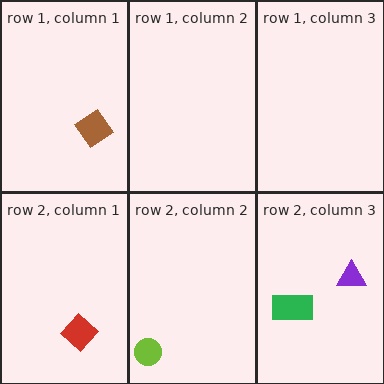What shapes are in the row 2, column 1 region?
The red diamond.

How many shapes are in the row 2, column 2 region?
1.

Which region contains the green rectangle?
The row 2, column 3 region.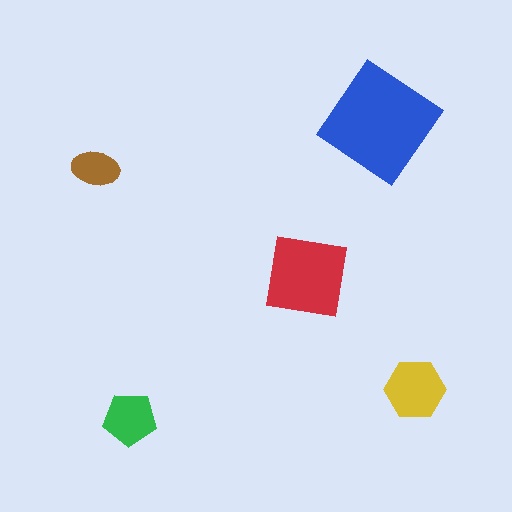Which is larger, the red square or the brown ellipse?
The red square.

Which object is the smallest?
The brown ellipse.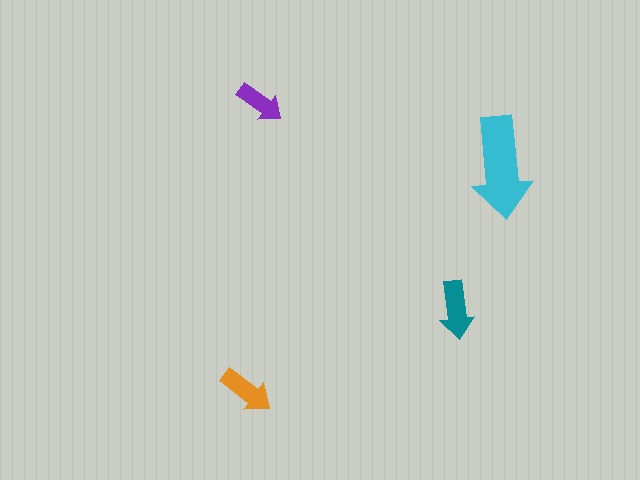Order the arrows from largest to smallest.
the cyan one, the teal one, the orange one, the purple one.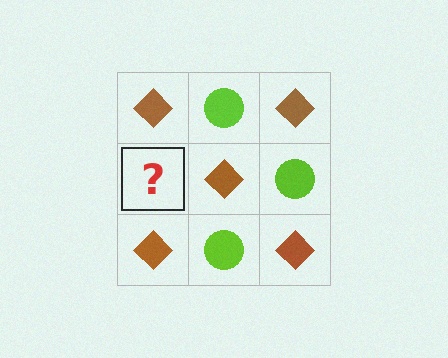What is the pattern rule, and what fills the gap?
The rule is that it alternates brown diamond and lime circle in a checkerboard pattern. The gap should be filled with a lime circle.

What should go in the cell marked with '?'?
The missing cell should contain a lime circle.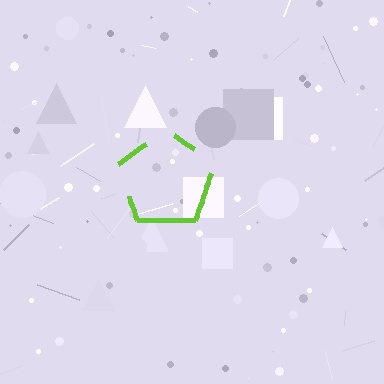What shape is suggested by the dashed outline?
The dashed outline suggests a pentagon.